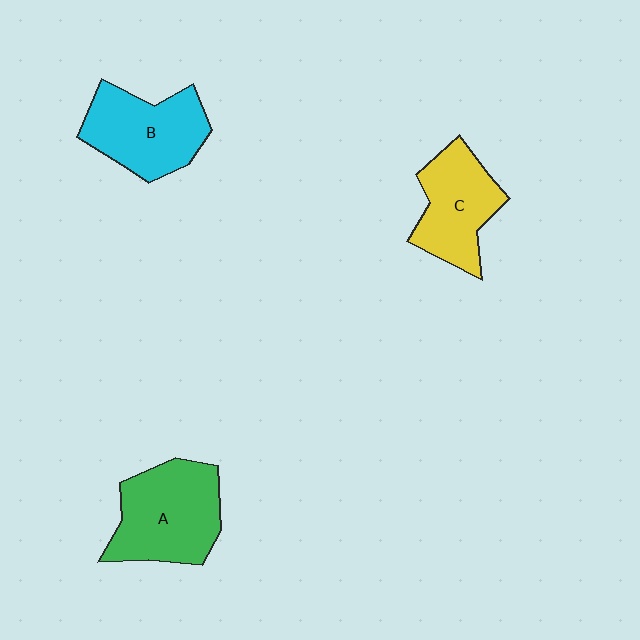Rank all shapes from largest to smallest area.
From largest to smallest: A (green), B (cyan), C (yellow).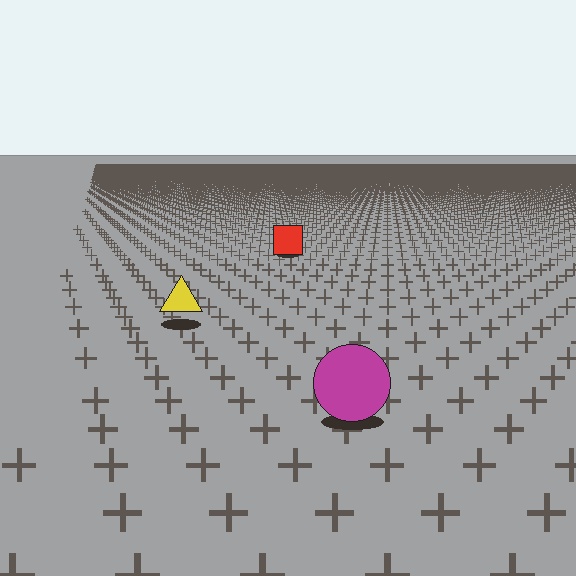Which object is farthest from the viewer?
The red square is farthest from the viewer. It appears smaller and the ground texture around it is denser.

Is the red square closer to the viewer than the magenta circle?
No. The magenta circle is closer — you can tell from the texture gradient: the ground texture is coarser near it.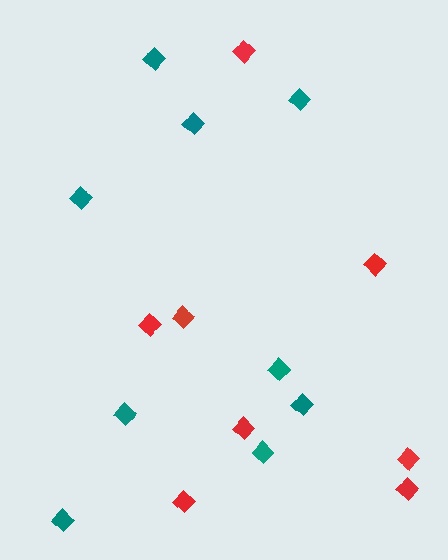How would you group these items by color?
There are 2 groups: one group of red diamonds (8) and one group of teal diamonds (9).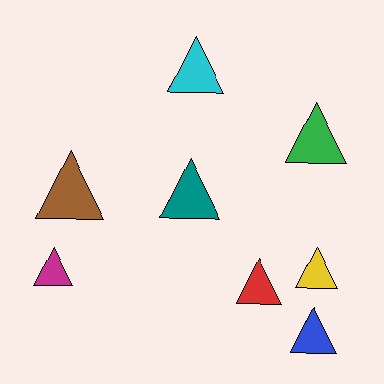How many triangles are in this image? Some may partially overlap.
There are 8 triangles.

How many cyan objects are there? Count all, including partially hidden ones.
There is 1 cyan object.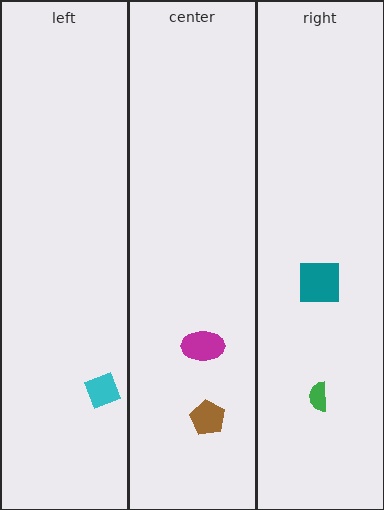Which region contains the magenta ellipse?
The center region.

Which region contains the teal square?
The right region.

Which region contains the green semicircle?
The right region.